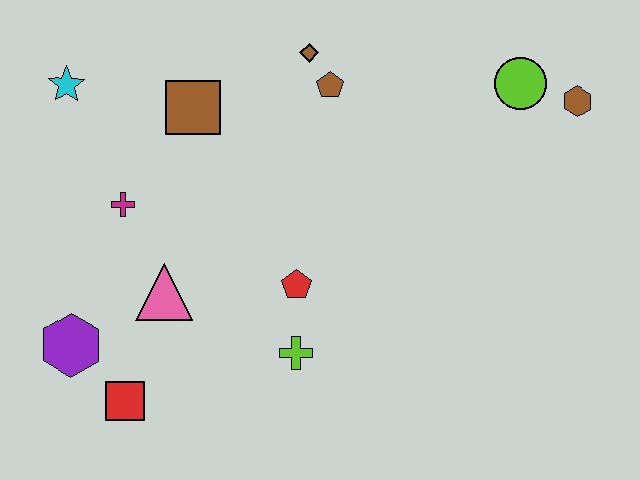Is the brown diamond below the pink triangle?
No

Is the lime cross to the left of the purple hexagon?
No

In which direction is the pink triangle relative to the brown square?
The pink triangle is below the brown square.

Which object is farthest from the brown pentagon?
The red square is farthest from the brown pentagon.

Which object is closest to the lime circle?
The brown hexagon is closest to the lime circle.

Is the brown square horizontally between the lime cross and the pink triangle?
Yes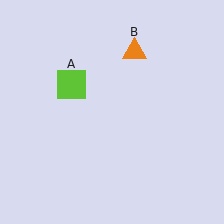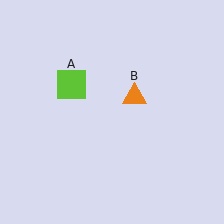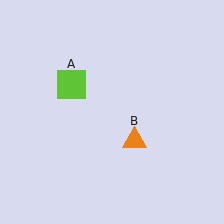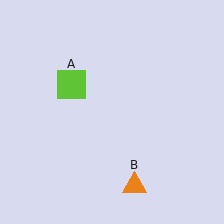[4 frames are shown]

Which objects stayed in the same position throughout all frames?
Lime square (object A) remained stationary.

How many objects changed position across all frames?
1 object changed position: orange triangle (object B).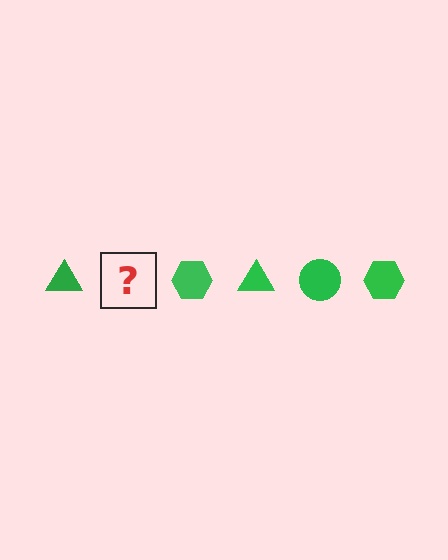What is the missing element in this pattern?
The missing element is a green circle.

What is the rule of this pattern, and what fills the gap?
The rule is that the pattern cycles through triangle, circle, hexagon shapes in green. The gap should be filled with a green circle.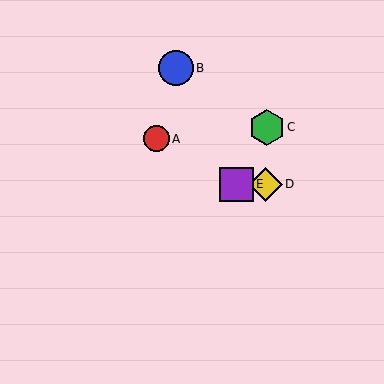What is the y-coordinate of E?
Object E is at y≈184.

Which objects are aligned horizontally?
Objects D, E are aligned horizontally.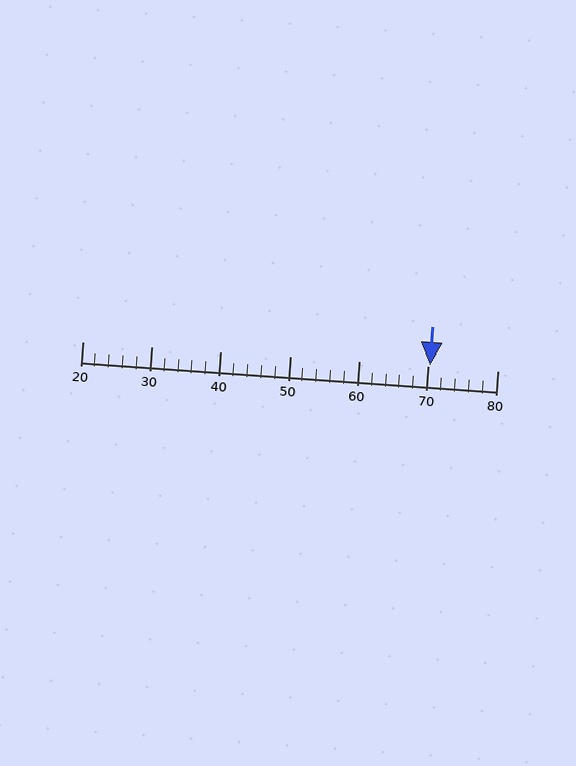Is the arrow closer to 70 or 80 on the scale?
The arrow is closer to 70.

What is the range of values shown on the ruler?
The ruler shows values from 20 to 80.